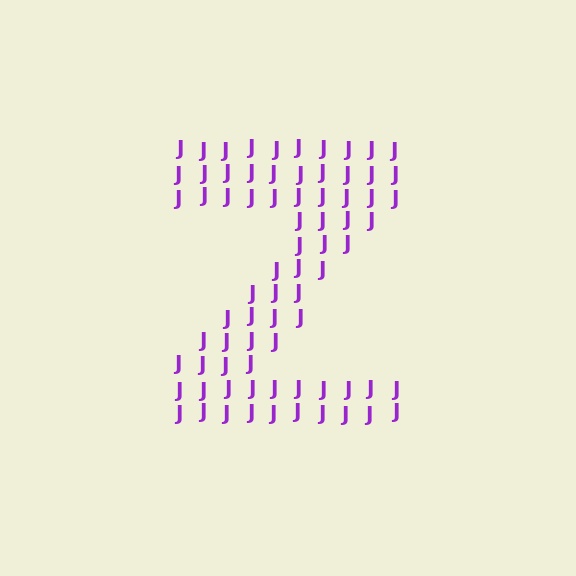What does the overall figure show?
The overall figure shows the letter Z.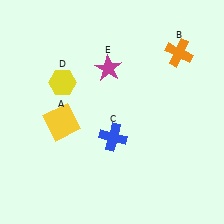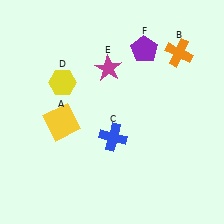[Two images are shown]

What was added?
A purple pentagon (F) was added in Image 2.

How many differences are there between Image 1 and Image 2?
There is 1 difference between the two images.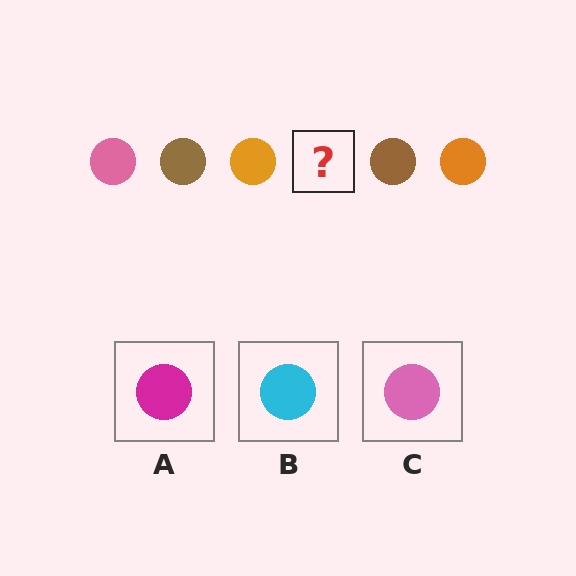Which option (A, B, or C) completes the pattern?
C.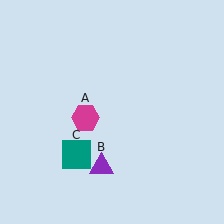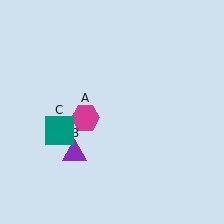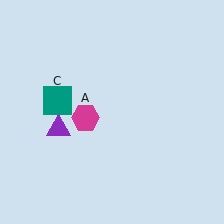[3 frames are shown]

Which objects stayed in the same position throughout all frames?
Magenta hexagon (object A) remained stationary.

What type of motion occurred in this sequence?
The purple triangle (object B), teal square (object C) rotated clockwise around the center of the scene.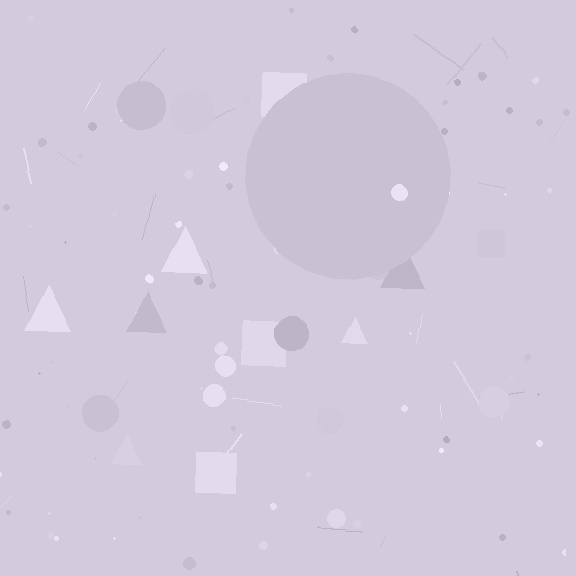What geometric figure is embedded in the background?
A circle is embedded in the background.